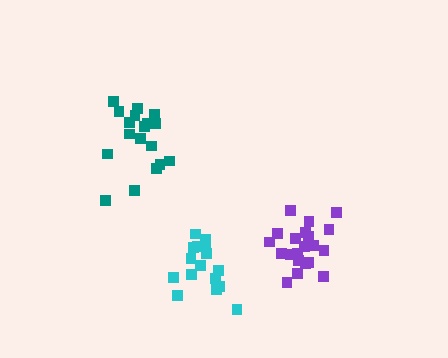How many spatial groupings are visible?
There are 3 spatial groupings.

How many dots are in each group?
Group 1: 16 dots, Group 2: 18 dots, Group 3: 21 dots (55 total).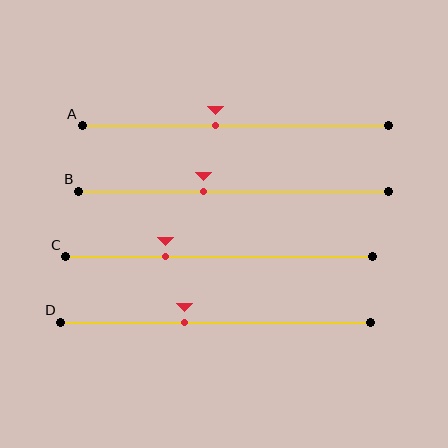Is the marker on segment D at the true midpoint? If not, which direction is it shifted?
No, the marker on segment D is shifted to the left by about 10% of the segment length.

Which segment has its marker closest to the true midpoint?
Segment A has its marker closest to the true midpoint.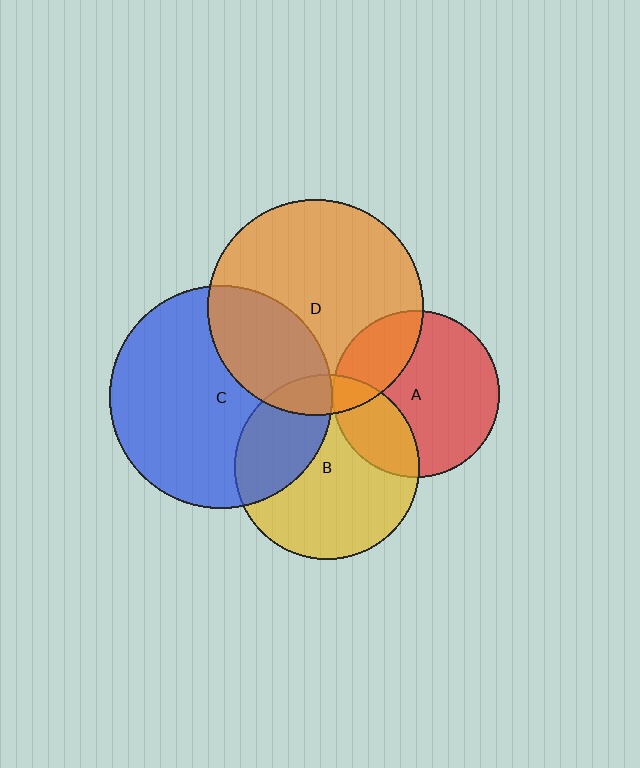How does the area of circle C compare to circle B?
Approximately 1.5 times.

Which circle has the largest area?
Circle C (blue).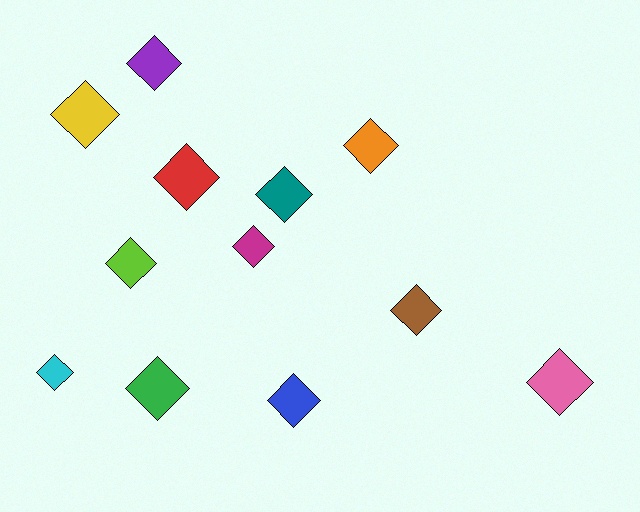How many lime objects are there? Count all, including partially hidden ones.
There is 1 lime object.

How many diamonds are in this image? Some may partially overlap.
There are 12 diamonds.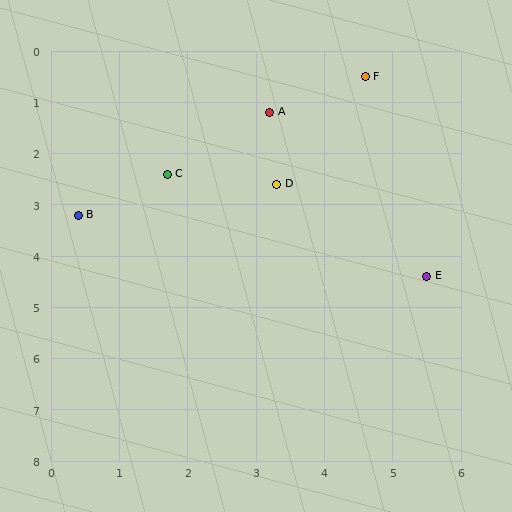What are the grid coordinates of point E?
Point E is at approximately (5.5, 4.4).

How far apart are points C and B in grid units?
Points C and B are about 1.5 grid units apart.